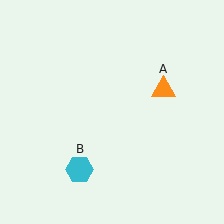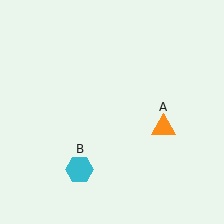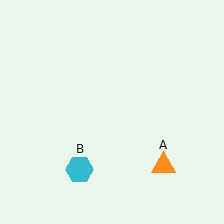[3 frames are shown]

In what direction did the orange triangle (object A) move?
The orange triangle (object A) moved down.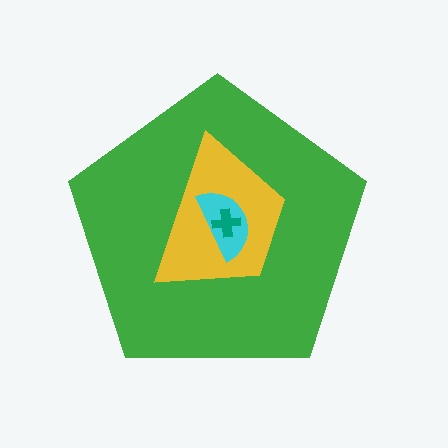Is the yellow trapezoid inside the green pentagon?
Yes.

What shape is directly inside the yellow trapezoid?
The cyan semicircle.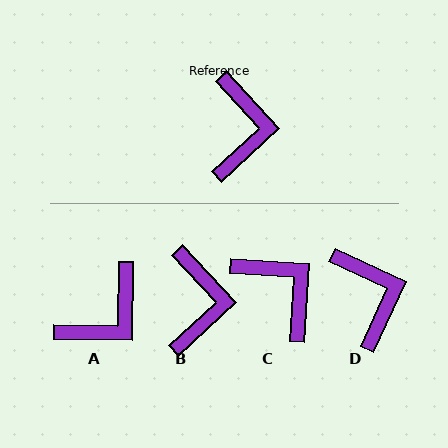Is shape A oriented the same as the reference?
No, it is off by about 43 degrees.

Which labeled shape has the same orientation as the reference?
B.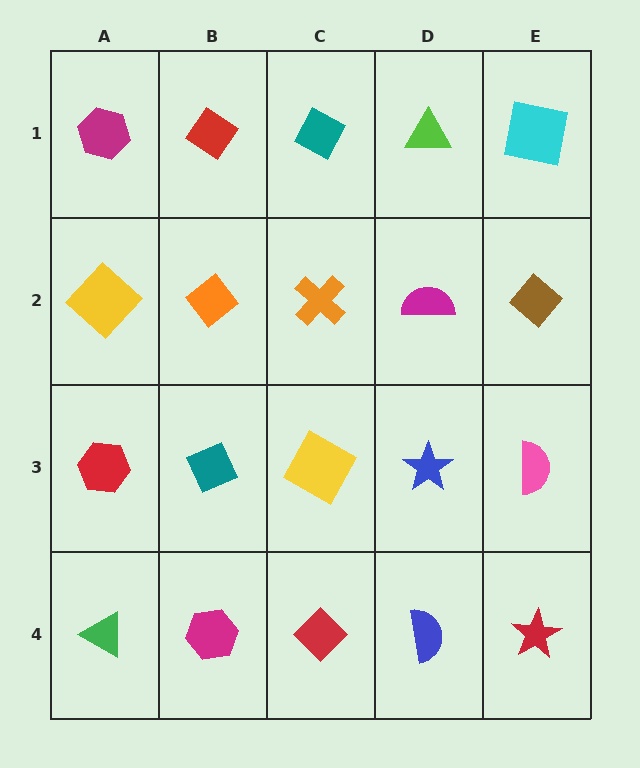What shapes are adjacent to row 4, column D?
A blue star (row 3, column D), a red diamond (row 4, column C), a red star (row 4, column E).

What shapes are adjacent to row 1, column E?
A brown diamond (row 2, column E), a lime triangle (row 1, column D).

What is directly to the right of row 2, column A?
An orange diamond.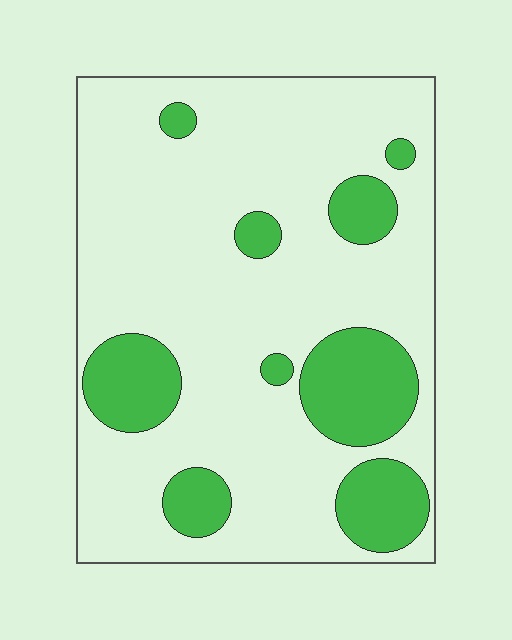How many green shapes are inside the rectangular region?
9.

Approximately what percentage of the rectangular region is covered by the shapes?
Approximately 20%.